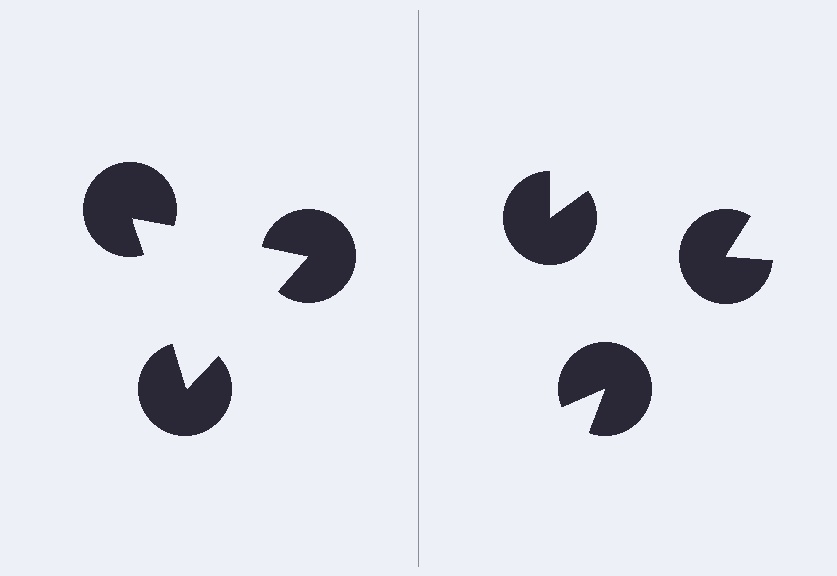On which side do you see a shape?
An illusory triangle appears on the left side. On the right side the wedge cuts are rotated, so no coherent shape forms.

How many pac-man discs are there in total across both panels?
6 — 3 on each side.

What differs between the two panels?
The pac-man discs are positioned identically on both sides; only the wedge orientations differ. On the left they align to a triangle; on the right they are misaligned.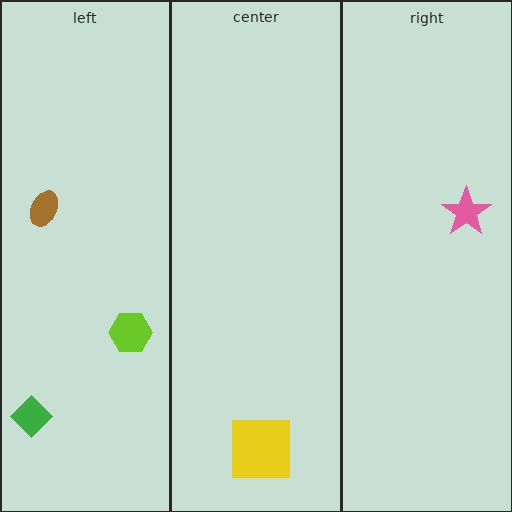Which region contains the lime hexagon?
The left region.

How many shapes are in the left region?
3.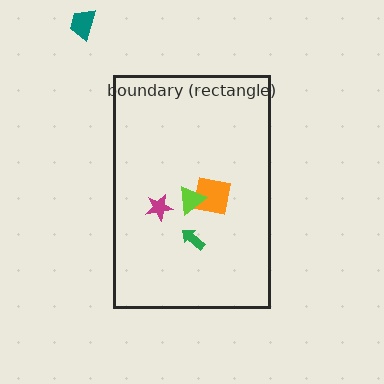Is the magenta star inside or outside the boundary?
Inside.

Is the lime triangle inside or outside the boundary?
Inside.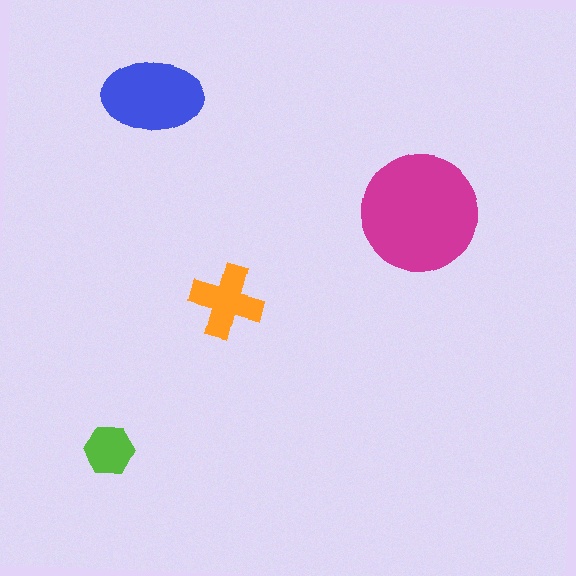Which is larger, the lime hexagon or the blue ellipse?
The blue ellipse.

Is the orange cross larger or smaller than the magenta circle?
Smaller.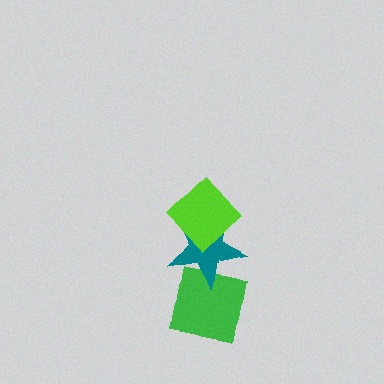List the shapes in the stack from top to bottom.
From top to bottom: the lime diamond, the teal star, the green square.